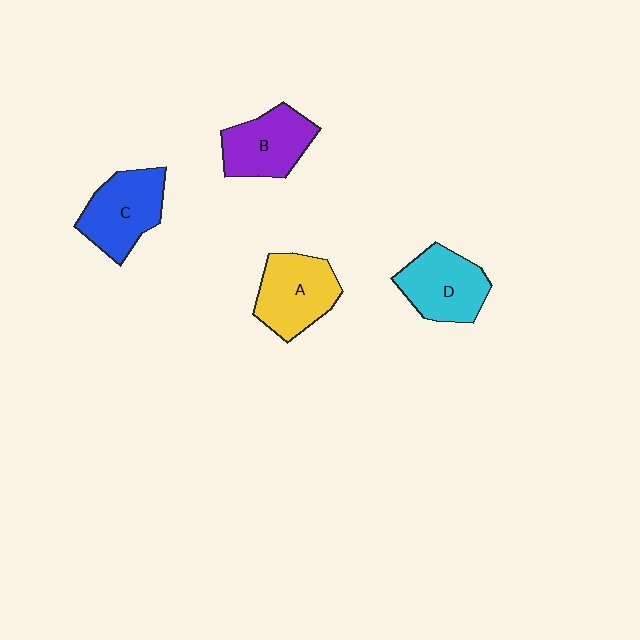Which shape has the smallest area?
Shape B (purple).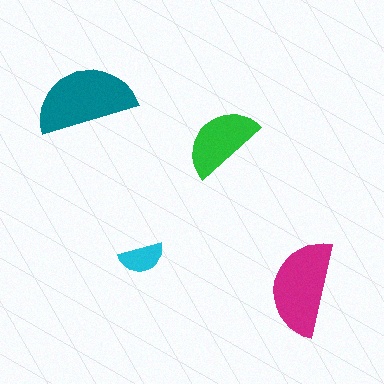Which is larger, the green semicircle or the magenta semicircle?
The magenta one.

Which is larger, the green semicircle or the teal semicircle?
The teal one.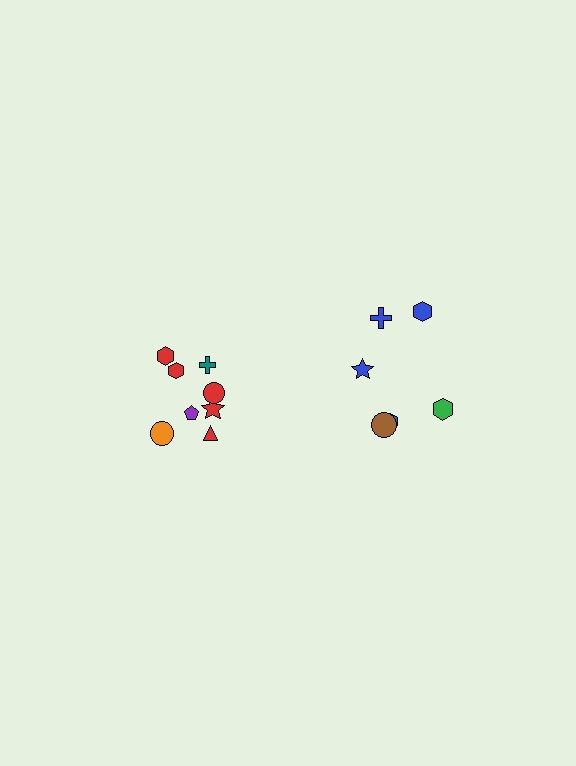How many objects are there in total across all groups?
There are 14 objects.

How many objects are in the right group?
There are 6 objects.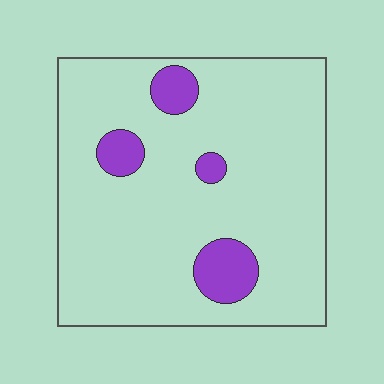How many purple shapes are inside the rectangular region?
4.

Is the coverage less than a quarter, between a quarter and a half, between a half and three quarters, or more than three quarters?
Less than a quarter.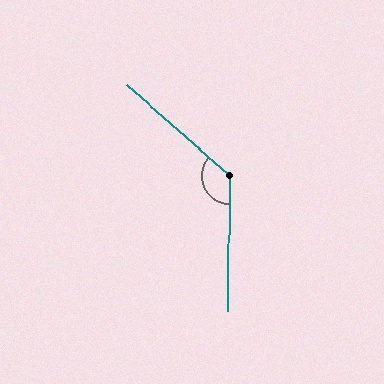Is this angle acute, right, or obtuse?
It is obtuse.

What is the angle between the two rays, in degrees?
Approximately 131 degrees.